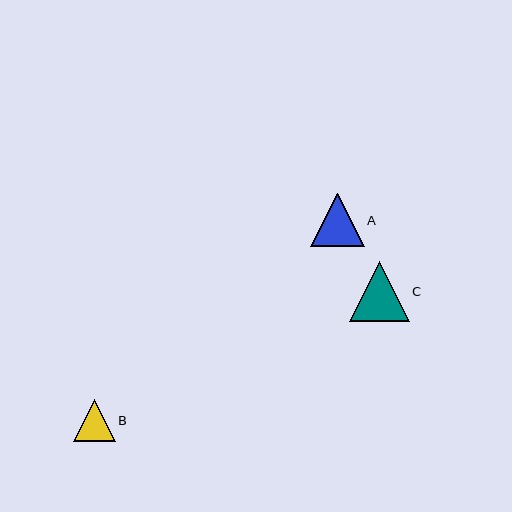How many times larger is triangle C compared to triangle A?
Triangle C is approximately 1.1 times the size of triangle A.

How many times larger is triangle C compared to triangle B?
Triangle C is approximately 1.4 times the size of triangle B.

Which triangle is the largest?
Triangle C is the largest with a size of approximately 60 pixels.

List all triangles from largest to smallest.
From largest to smallest: C, A, B.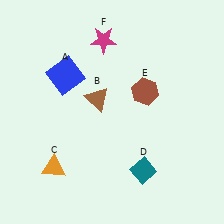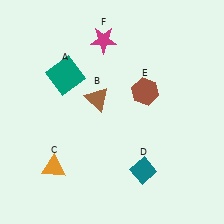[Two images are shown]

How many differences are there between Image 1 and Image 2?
There is 1 difference between the two images.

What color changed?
The square (A) changed from blue in Image 1 to teal in Image 2.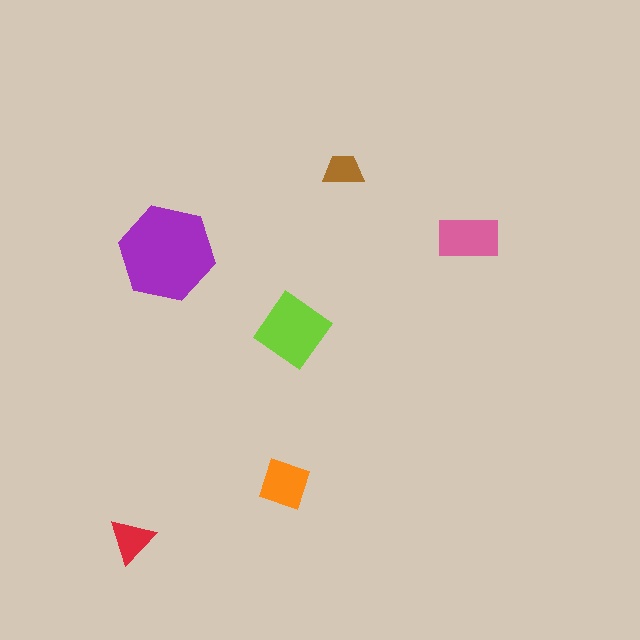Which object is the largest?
The purple hexagon.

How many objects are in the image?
There are 6 objects in the image.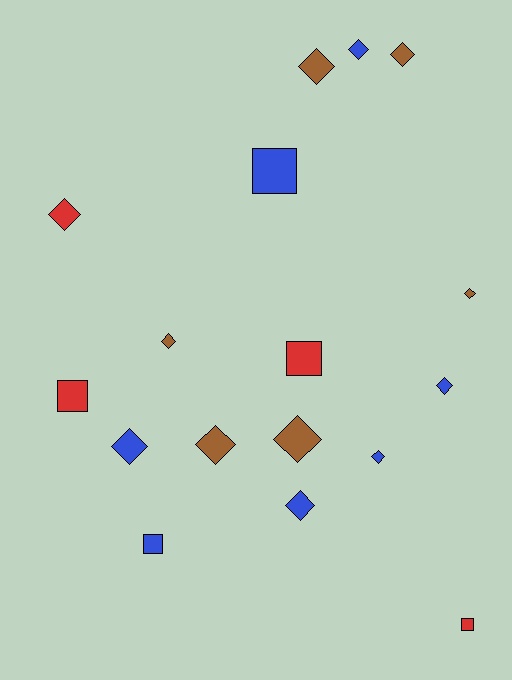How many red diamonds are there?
There is 1 red diamond.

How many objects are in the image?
There are 17 objects.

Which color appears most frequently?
Blue, with 7 objects.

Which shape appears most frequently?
Diamond, with 12 objects.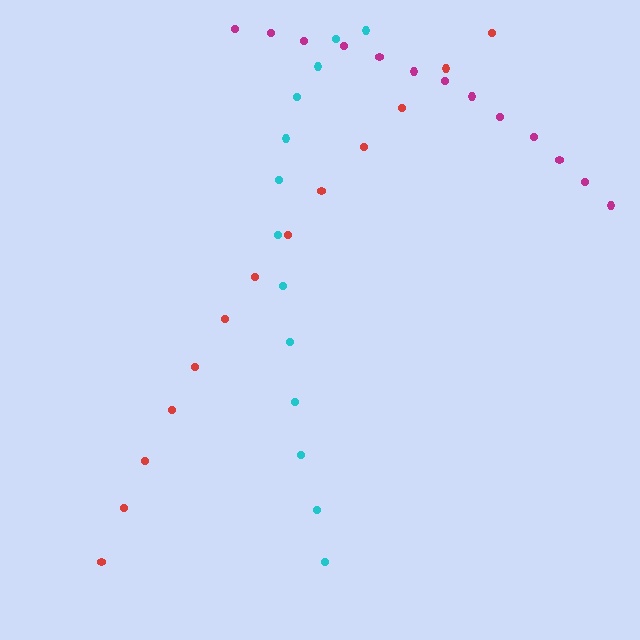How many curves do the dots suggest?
There are 3 distinct paths.